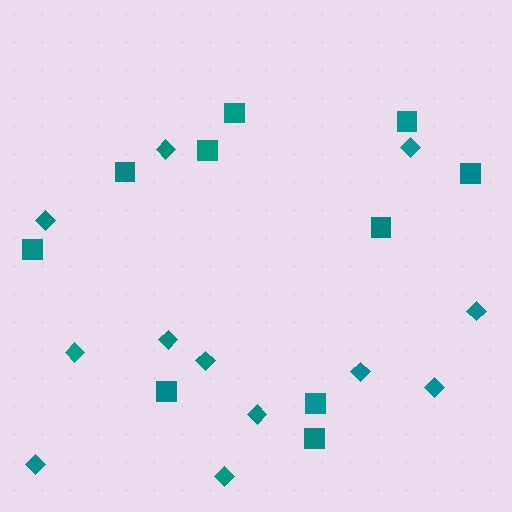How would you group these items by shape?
There are 2 groups: one group of diamonds (12) and one group of squares (10).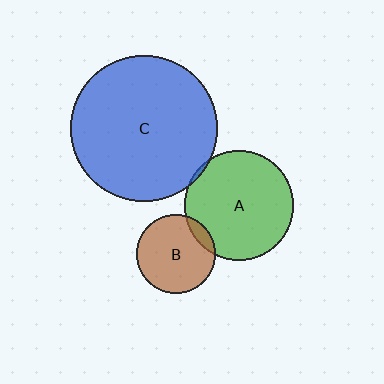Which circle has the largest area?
Circle C (blue).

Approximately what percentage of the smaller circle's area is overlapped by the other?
Approximately 5%.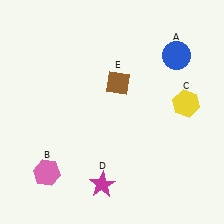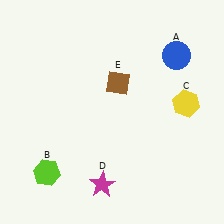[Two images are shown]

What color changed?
The hexagon (B) changed from pink in Image 1 to lime in Image 2.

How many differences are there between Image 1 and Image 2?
There is 1 difference between the two images.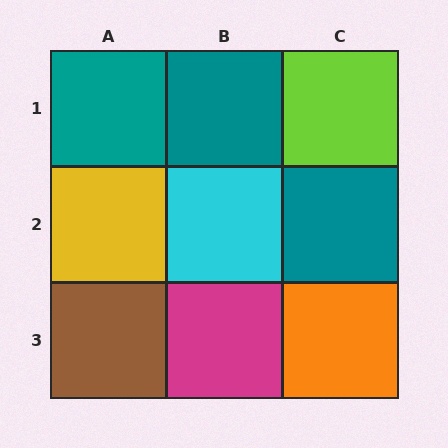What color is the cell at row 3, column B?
Magenta.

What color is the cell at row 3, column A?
Brown.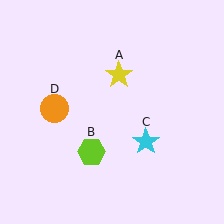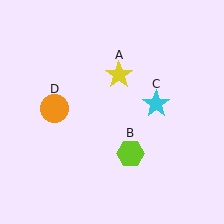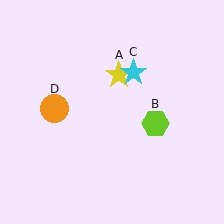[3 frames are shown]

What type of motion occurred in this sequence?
The lime hexagon (object B), cyan star (object C) rotated counterclockwise around the center of the scene.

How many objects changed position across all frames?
2 objects changed position: lime hexagon (object B), cyan star (object C).